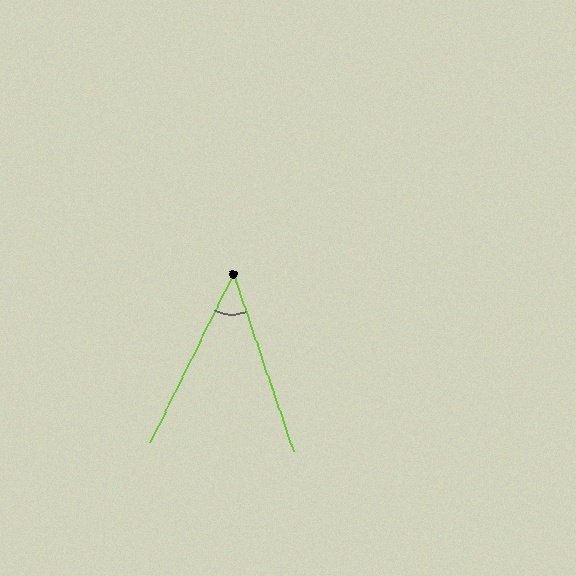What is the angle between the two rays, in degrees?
Approximately 45 degrees.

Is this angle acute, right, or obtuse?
It is acute.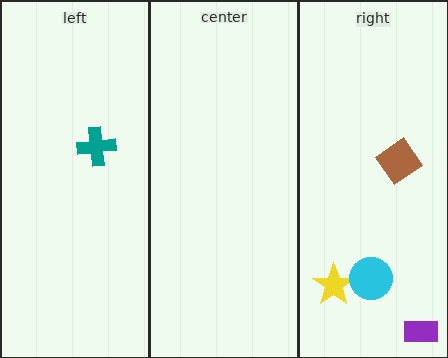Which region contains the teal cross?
The left region.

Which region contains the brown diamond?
The right region.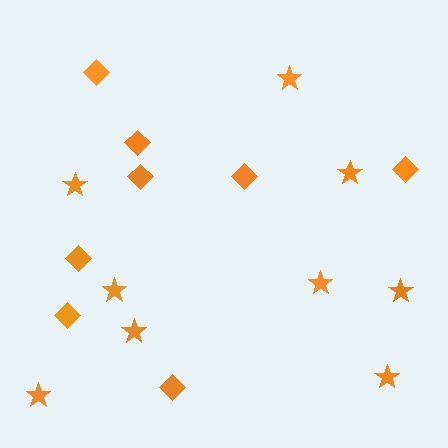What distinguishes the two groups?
There are 2 groups: one group of stars (9) and one group of diamonds (8).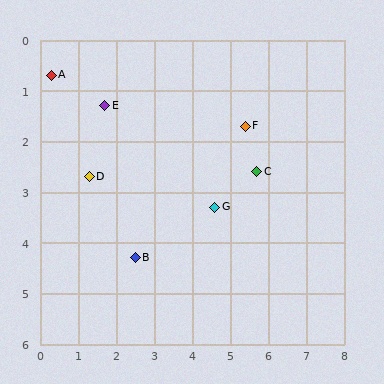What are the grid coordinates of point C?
Point C is at approximately (5.7, 2.6).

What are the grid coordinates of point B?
Point B is at approximately (2.5, 4.3).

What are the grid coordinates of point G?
Point G is at approximately (4.6, 3.3).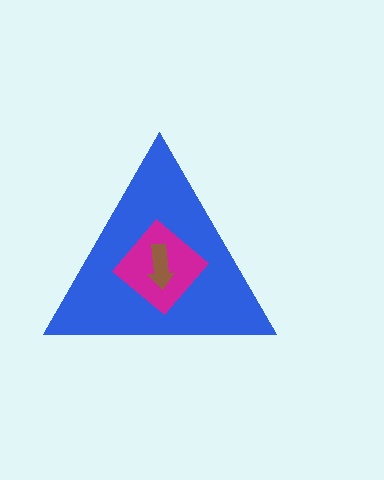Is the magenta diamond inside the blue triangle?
Yes.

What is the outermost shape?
The blue triangle.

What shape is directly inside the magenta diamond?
The brown arrow.